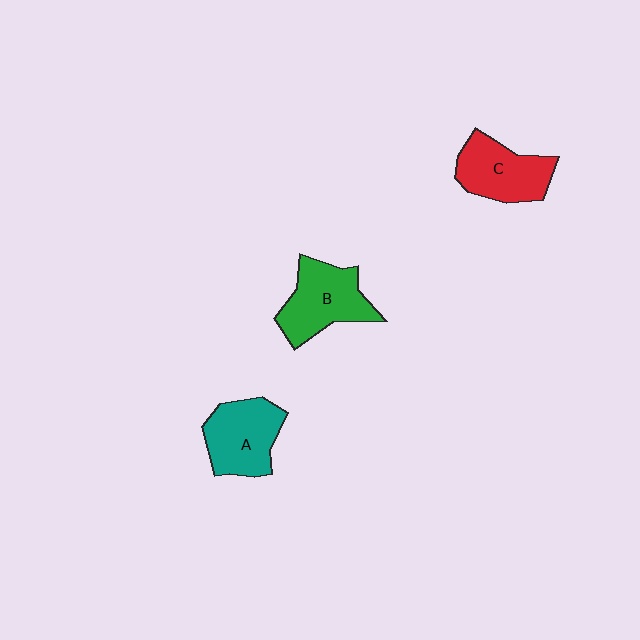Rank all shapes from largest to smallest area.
From largest to smallest: B (green), A (teal), C (red).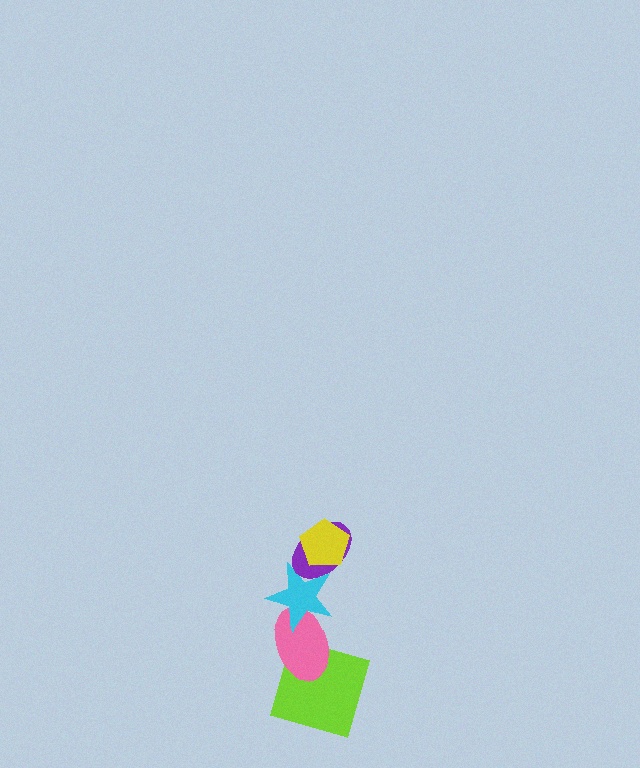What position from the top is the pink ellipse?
The pink ellipse is 4th from the top.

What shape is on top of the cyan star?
The purple ellipse is on top of the cyan star.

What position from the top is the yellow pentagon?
The yellow pentagon is 1st from the top.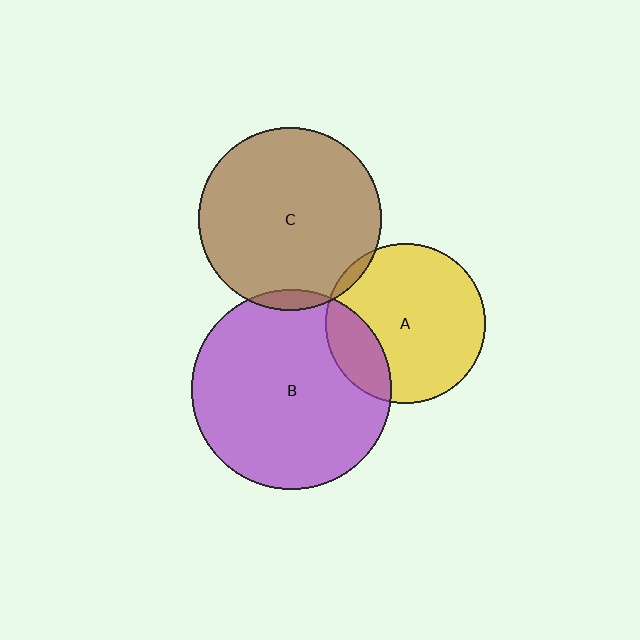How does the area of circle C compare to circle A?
Approximately 1.3 times.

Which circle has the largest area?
Circle B (purple).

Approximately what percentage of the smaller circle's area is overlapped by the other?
Approximately 20%.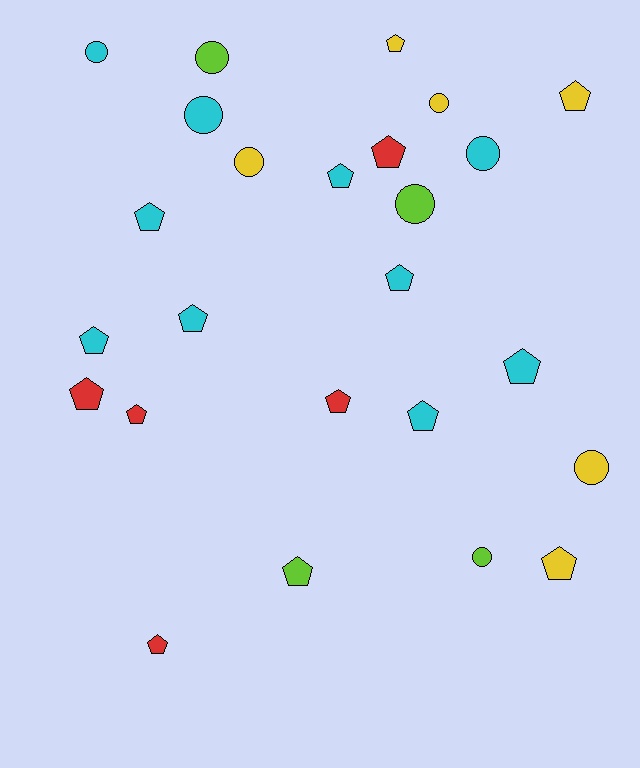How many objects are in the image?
There are 25 objects.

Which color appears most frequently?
Cyan, with 10 objects.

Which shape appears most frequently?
Pentagon, with 16 objects.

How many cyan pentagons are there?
There are 7 cyan pentagons.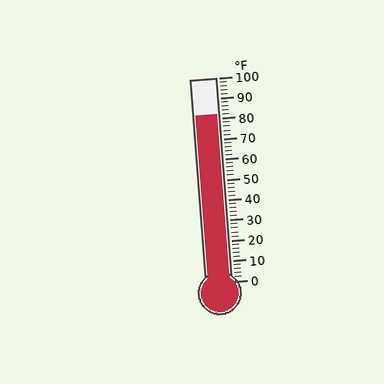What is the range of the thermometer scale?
The thermometer scale ranges from 0°F to 100°F.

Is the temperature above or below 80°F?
The temperature is above 80°F.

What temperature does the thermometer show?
The thermometer shows approximately 82°F.